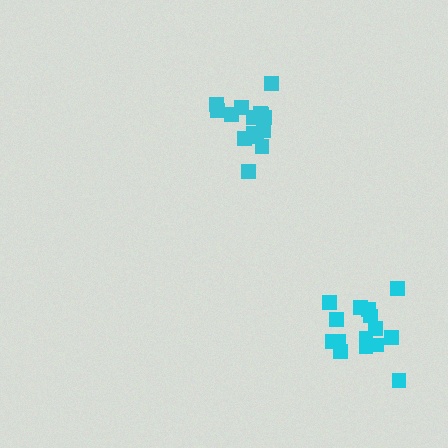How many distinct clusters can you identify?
There are 2 distinct clusters.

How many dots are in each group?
Group 1: 15 dots, Group 2: 15 dots (30 total).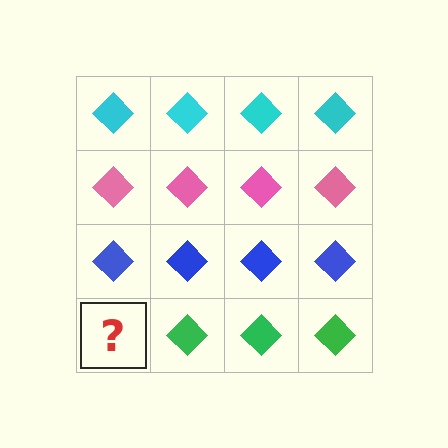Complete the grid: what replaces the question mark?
The question mark should be replaced with a green diamond.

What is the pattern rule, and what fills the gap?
The rule is that each row has a consistent color. The gap should be filled with a green diamond.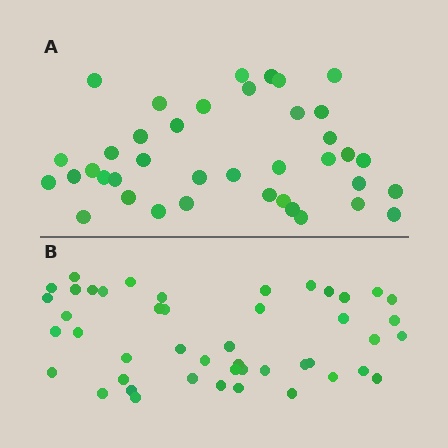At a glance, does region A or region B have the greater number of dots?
Region B (the bottom region) has more dots.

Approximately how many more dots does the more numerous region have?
Region B has roughly 8 or so more dots than region A.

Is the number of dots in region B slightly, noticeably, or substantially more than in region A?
Region B has only slightly more — the two regions are fairly close. The ratio is roughly 1.2 to 1.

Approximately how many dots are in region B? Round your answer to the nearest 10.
About 50 dots. (The exact count is 46, which rounds to 50.)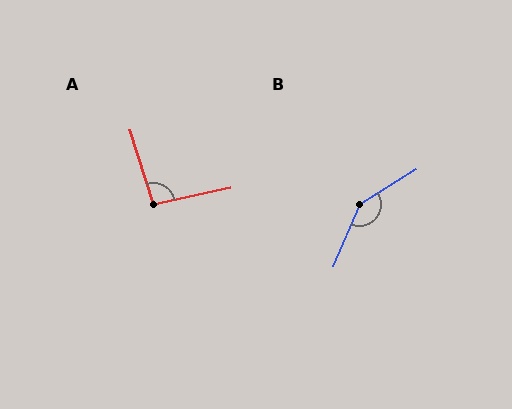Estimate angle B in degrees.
Approximately 145 degrees.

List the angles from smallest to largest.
A (95°), B (145°).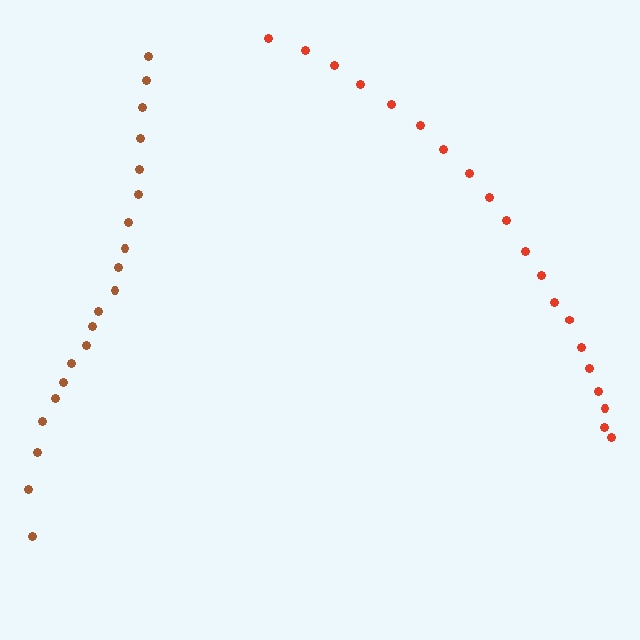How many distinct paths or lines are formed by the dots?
There are 2 distinct paths.